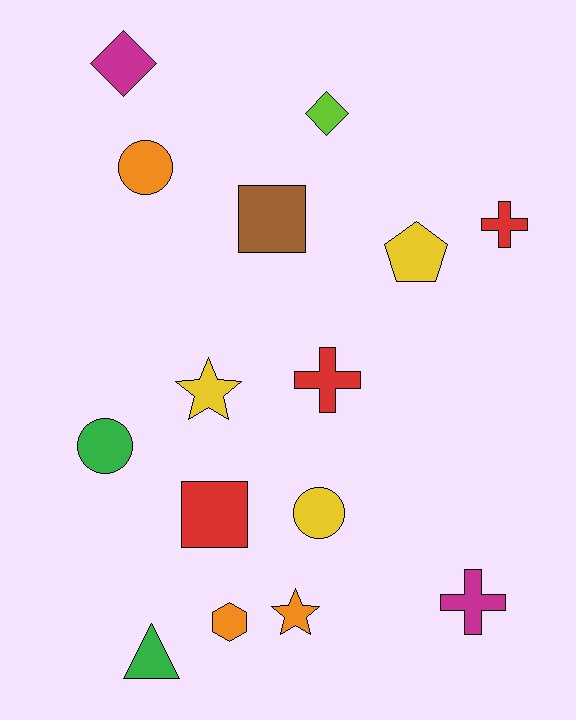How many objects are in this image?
There are 15 objects.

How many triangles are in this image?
There is 1 triangle.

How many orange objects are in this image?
There are 3 orange objects.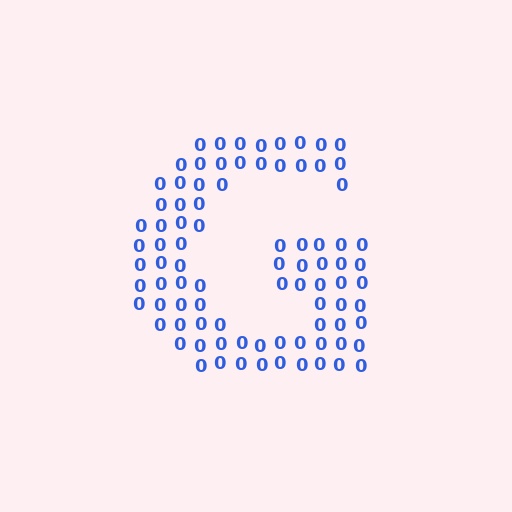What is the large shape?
The large shape is the letter G.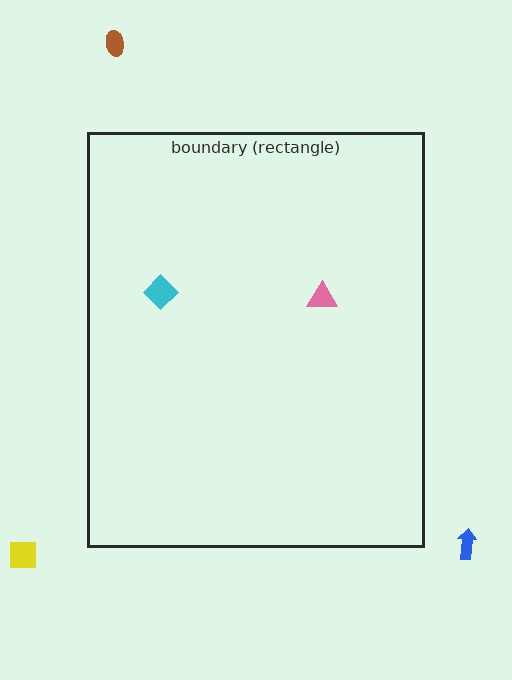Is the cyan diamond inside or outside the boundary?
Inside.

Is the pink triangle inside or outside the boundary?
Inside.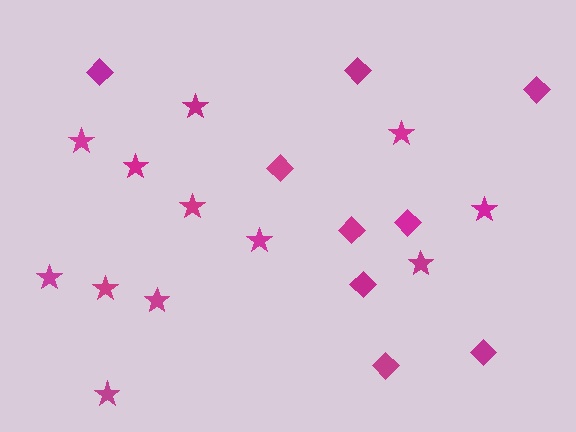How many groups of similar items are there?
There are 2 groups: one group of diamonds (9) and one group of stars (12).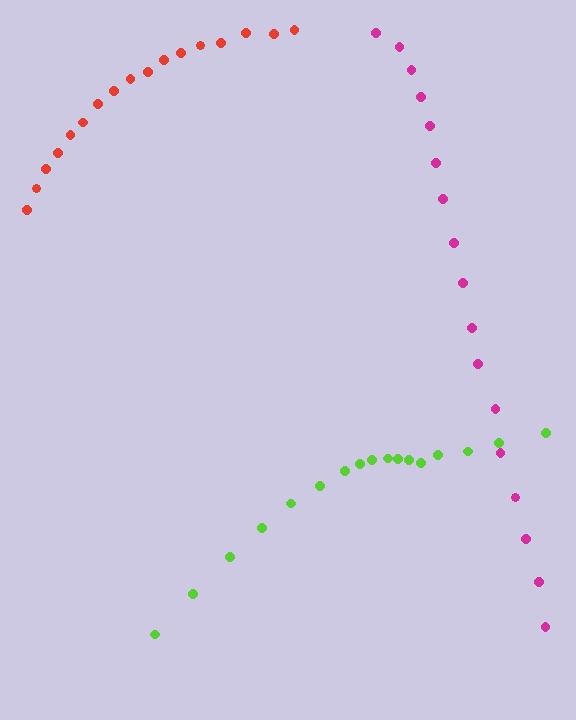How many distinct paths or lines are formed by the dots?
There are 3 distinct paths.